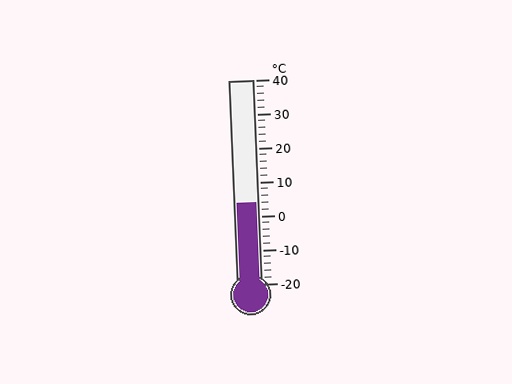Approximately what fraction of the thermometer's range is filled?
The thermometer is filled to approximately 40% of its range.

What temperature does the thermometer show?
The thermometer shows approximately 4°C.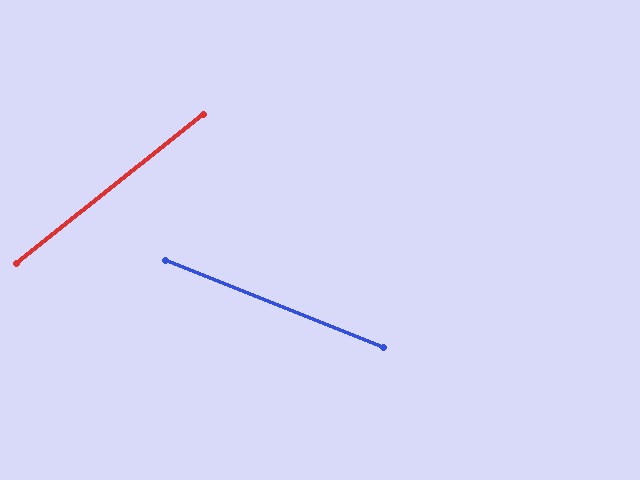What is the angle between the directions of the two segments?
Approximately 60 degrees.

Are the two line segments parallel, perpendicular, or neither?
Neither parallel nor perpendicular — they differ by about 60°.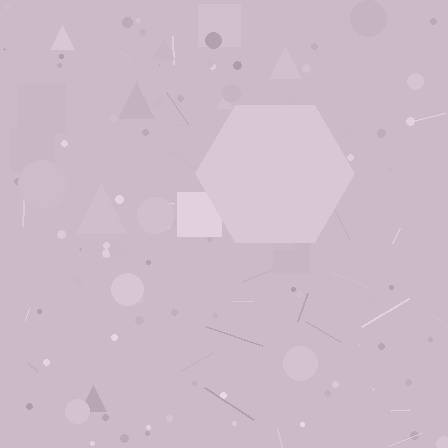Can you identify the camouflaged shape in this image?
The camouflaged shape is a hexagon.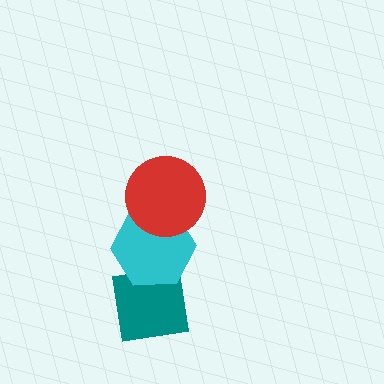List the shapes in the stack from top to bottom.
From top to bottom: the red circle, the cyan hexagon, the teal square.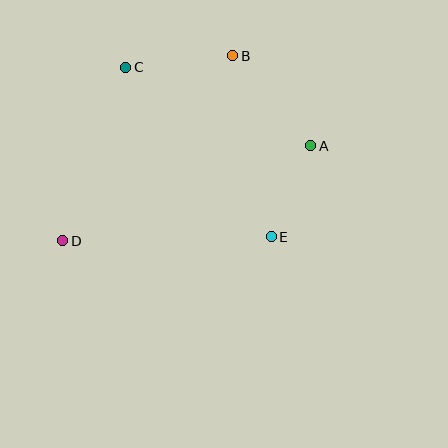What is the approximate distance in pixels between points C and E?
The distance between C and E is approximately 223 pixels.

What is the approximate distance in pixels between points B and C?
The distance between B and C is approximately 108 pixels.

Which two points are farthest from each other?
Points A and D are farthest from each other.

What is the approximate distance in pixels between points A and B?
The distance between A and B is approximately 119 pixels.